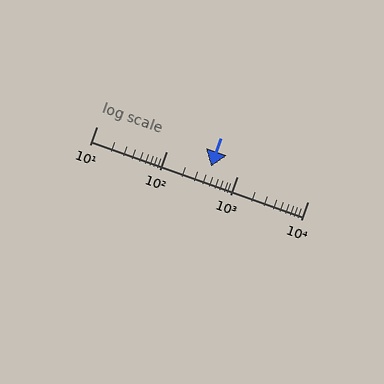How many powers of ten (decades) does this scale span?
The scale spans 3 decades, from 10 to 10000.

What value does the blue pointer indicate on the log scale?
The pointer indicates approximately 420.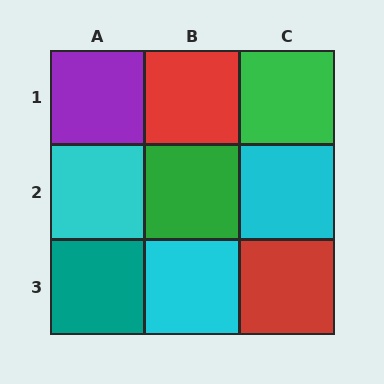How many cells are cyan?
3 cells are cyan.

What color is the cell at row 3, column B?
Cyan.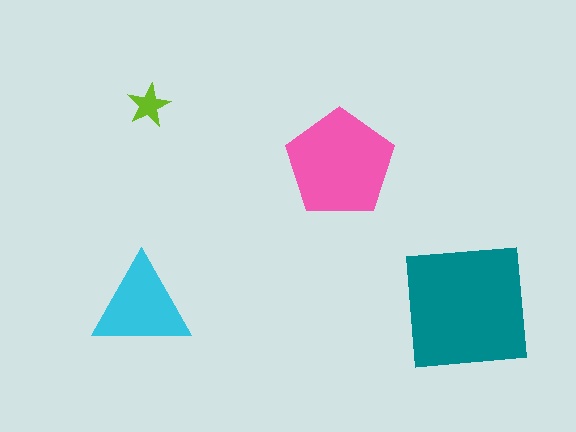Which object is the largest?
The teal square.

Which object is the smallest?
The lime star.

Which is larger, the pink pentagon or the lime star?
The pink pentagon.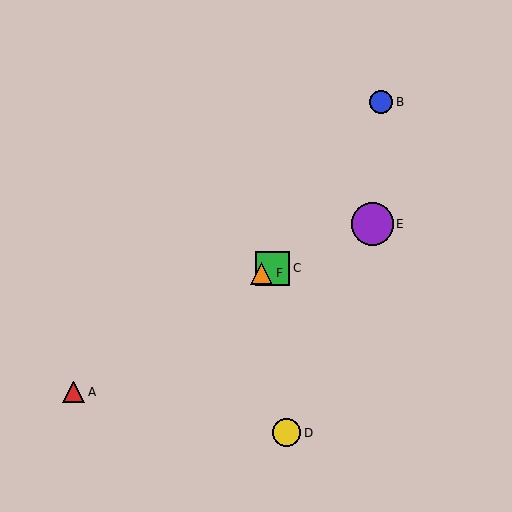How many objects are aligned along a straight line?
3 objects (C, E, F) are aligned along a straight line.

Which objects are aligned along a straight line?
Objects C, E, F are aligned along a straight line.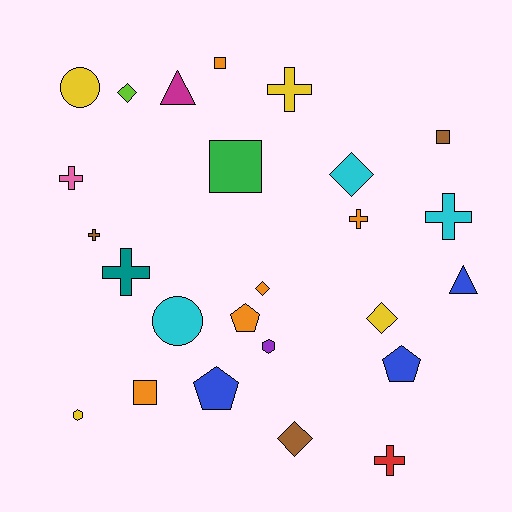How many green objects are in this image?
There is 1 green object.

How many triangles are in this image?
There are 2 triangles.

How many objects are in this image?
There are 25 objects.